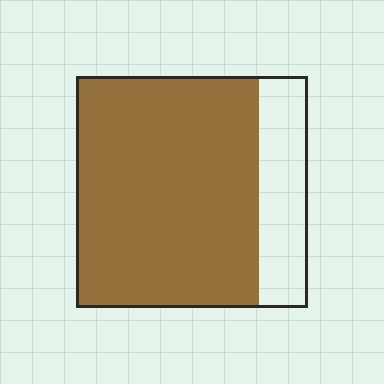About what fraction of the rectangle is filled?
About four fifths (4/5).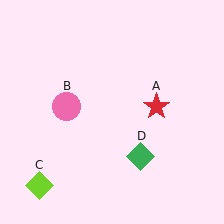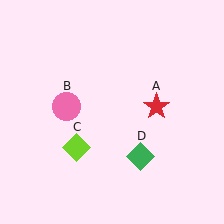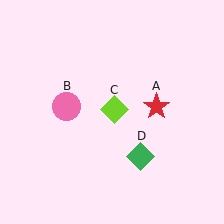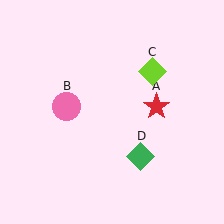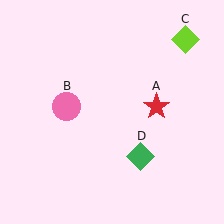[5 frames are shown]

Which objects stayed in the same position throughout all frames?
Red star (object A) and pink circle (object B) and green diamond (object D) remained stationary.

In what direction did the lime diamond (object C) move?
The lime diamond (object C) moved up and to the right.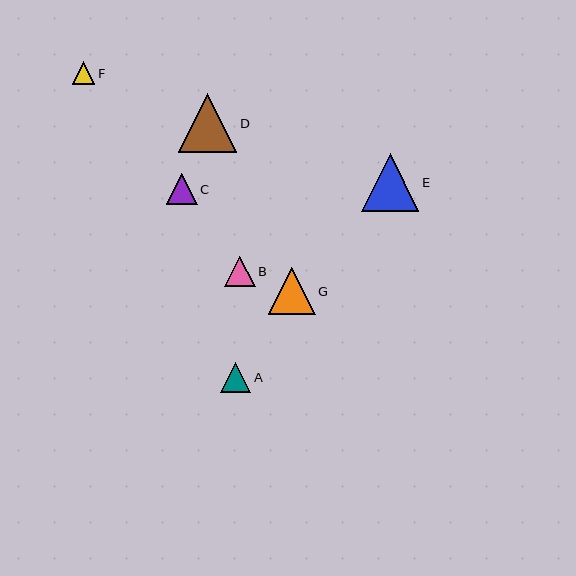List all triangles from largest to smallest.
From largest to smallest: D, E, G, C, B, A, F.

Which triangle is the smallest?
Triangle F is the smallest with a size of approximately 22 pixels.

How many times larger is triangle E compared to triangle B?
Triangle E is approximately 1.9 times the size of triangle B.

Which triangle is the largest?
Triangle D is the largest with a size of approximately 58 pixels.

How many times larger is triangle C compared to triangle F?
Triangle C is approximately 1.4 times the size of triangle F.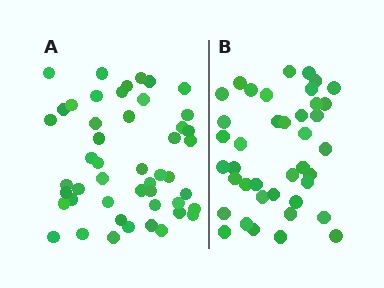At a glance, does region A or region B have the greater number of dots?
Region A (the left region) has more dots.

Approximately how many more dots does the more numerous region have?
Region A has roughly 8 or so more dots than region B.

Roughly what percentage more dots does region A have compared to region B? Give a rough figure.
About 20% more.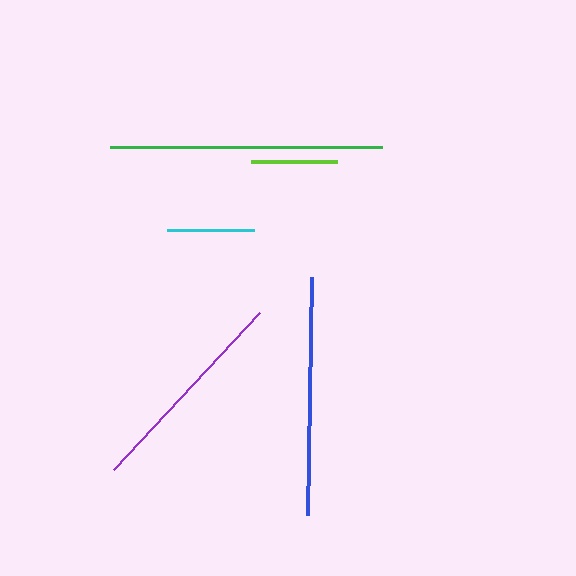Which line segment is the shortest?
The lime line is the shortest at approximately 86 pixels.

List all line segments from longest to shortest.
From longest to shortest: green, blue, purple, cyan, lime.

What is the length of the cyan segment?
The cyan segment is approximately 87 pixels long.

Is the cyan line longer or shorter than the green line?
The green line is longer than the cyan line.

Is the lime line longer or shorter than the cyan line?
The cyan line is longer than the lime line.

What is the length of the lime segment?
The lime segment is approximately 86 pixels long.